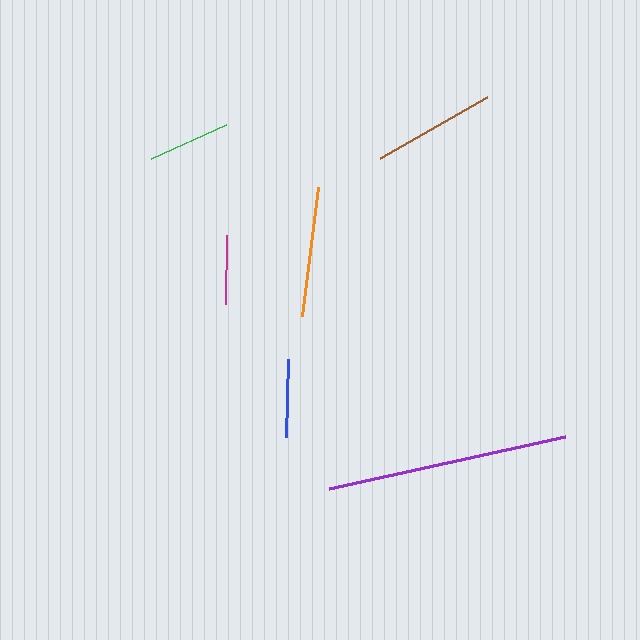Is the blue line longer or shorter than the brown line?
The brown line is longer than the blue line.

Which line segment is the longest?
The purple line is the longest at approximately 242 pixels.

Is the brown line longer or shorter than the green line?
The brown line is longer than the green line.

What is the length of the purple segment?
The purple segment is approximately 242 pixels long.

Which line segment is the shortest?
The magenta line is the shortest at approximately 69 pixels.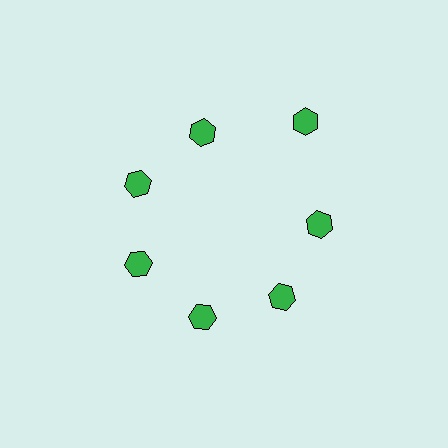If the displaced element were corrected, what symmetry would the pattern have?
It would have 7-fold rotational symmetry — the pattern would map onto itself every 51 degrees.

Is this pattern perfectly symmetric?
No. The 7 green hexagons are arranged in a ring, but one element near the 1 o'clock position is pushed outward from the center, breaking the 7-fold rotational symmetry.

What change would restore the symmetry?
The symmetry would be restored by moving it inward, back onto the ring so that all 7 hexagons sit at equal angles and equal distance from the center.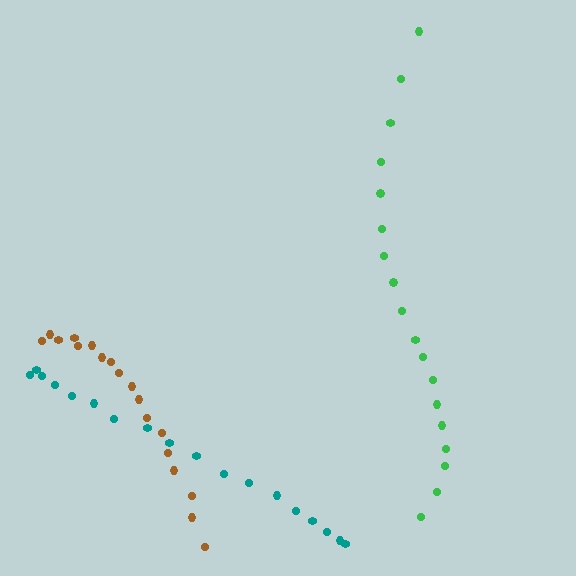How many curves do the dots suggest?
There are 3 distinct paths.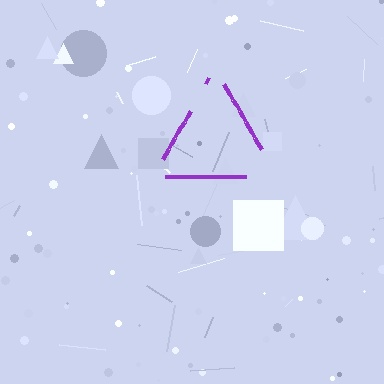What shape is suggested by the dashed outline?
The dashed outline suggests a triangle.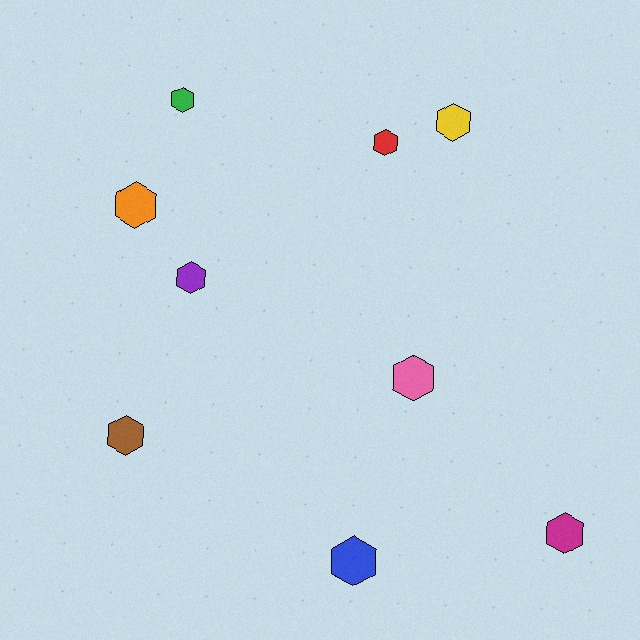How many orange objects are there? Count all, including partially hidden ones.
There is 1 orange object.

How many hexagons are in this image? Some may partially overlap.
There are 9 hexagons.